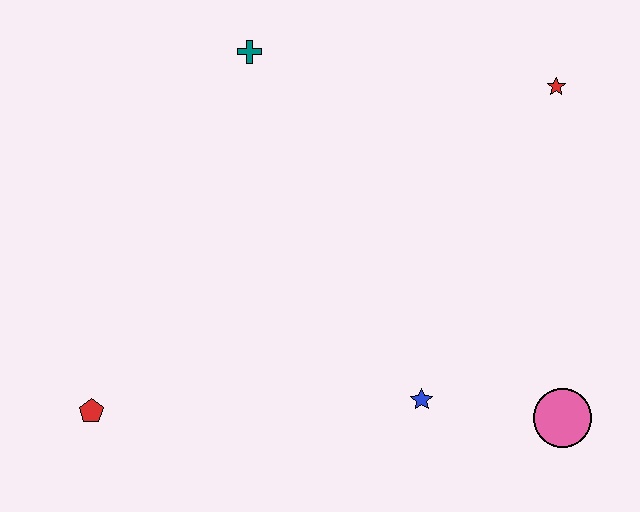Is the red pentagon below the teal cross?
Yes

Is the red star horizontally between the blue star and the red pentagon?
No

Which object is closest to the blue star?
The pink circle is closest to the blue star.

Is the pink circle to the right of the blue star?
Yes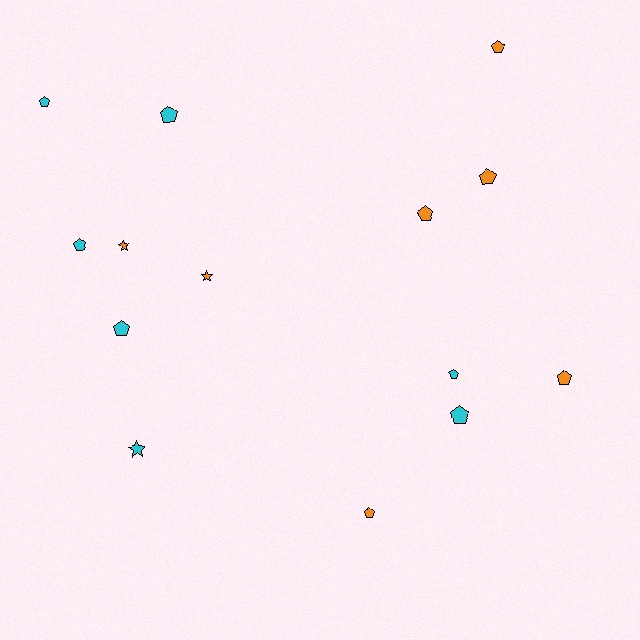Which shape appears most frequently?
Pentagon, with 11 objects.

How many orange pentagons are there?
There are 5 orange pentagons.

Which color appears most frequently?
Cyan, with 7 objects.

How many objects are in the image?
There are 14 objects.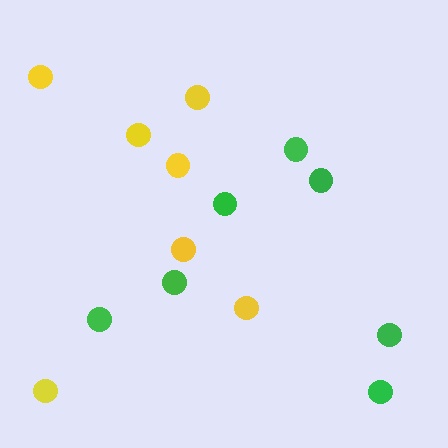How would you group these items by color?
There are 2 groups: one group of yellow circles (7) and one group of green circles (7).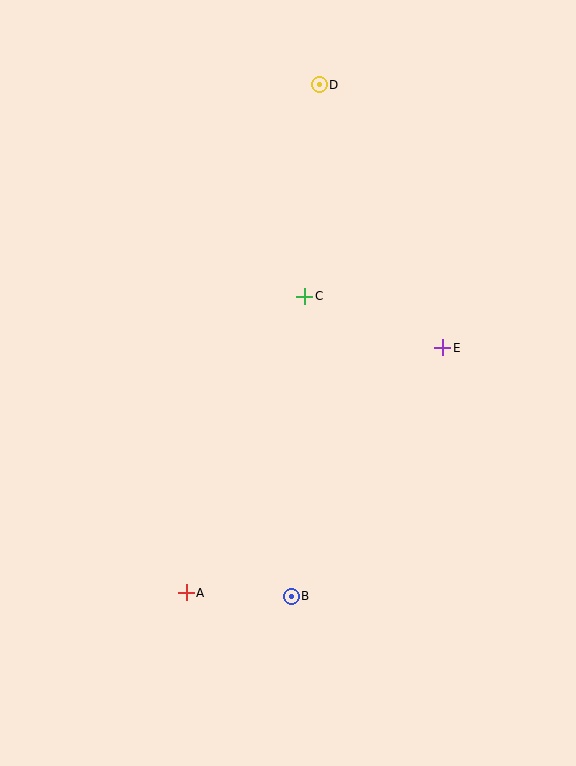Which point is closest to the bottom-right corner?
Point B is closest to the bottom-right corner.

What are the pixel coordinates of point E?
Point E is at (443, 348).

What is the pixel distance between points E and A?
The distance between E and A is 354 pixels.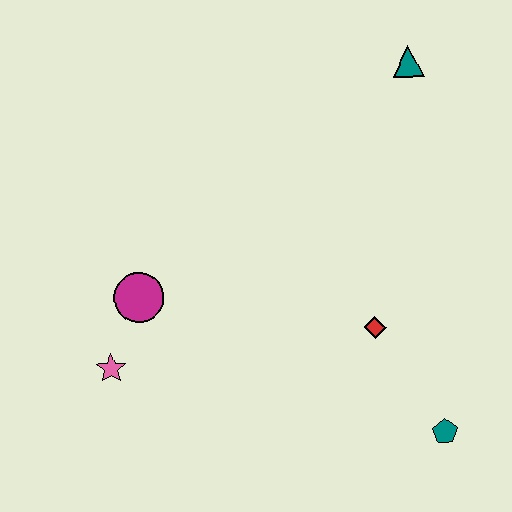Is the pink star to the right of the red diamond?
No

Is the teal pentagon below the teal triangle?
Yes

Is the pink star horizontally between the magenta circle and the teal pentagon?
No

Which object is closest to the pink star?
The magenta circle is closest to the pink star.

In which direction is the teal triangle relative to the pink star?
The teal triangle is to the right of the pink star.